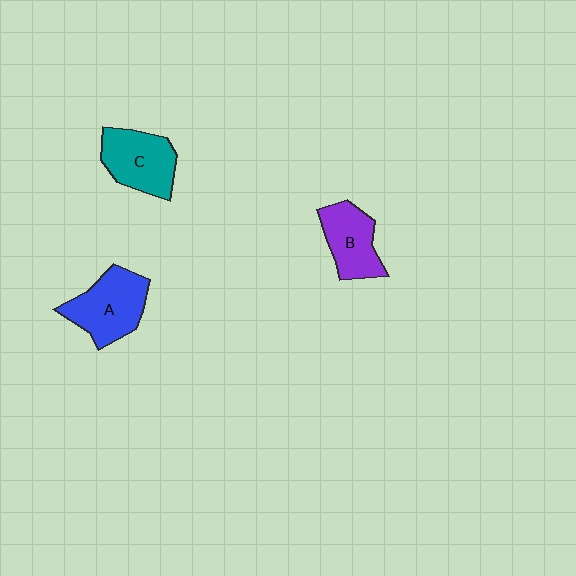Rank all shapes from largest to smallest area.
From largest to smallest: A (blue), C (teal), B (purple).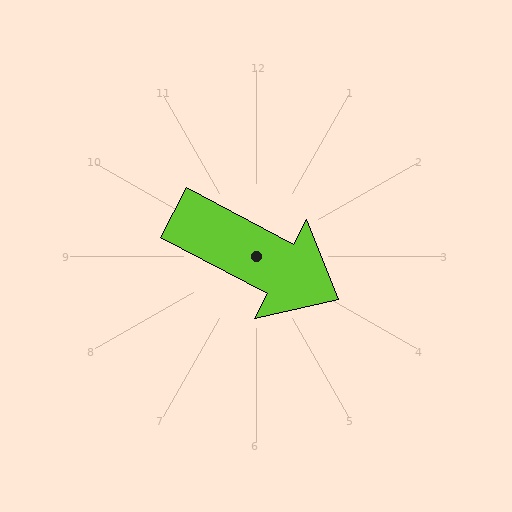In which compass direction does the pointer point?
Southeast.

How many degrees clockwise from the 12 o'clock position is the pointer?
Approximately 118 degrees.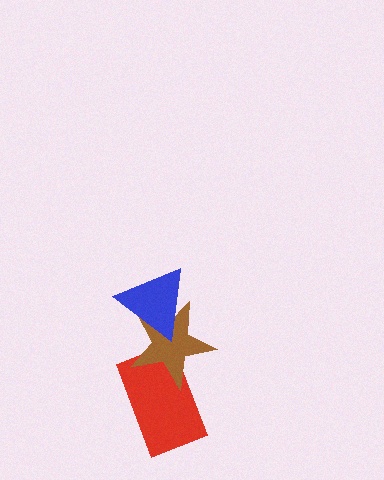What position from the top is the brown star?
The brown star is 2nd from the top.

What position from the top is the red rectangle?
The red rectangle is 3rd from the top.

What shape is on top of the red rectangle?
The brown star is on top of the red rectangle.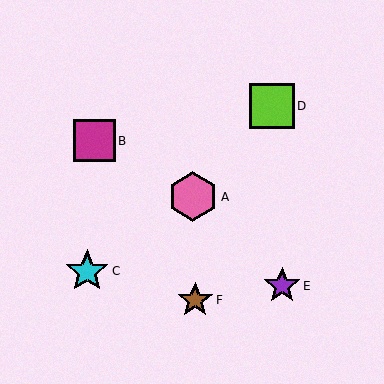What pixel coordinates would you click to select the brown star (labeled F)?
Click at (195, 300) to select the brown star F.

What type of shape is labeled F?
Shape F is a brown star.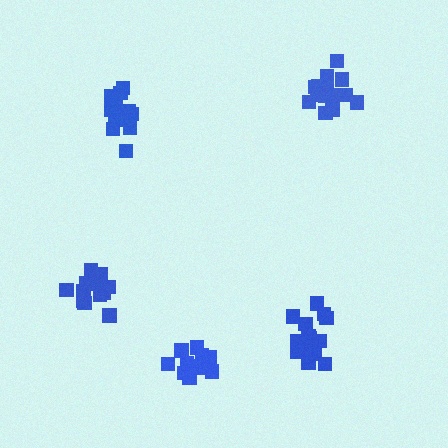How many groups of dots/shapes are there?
There are 5 groups.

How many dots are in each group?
Group 1: 11 dots, Group 2: 15 dots, Group 3: 14 dots, Group 4: 15 dots, Group 5: 14 dots (69 total).